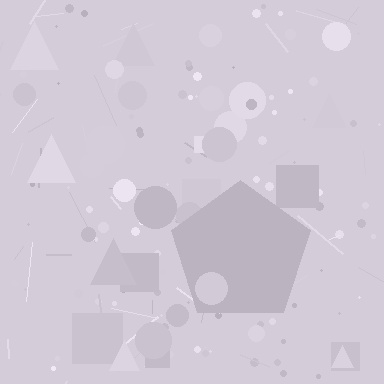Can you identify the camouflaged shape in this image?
The camouflaged shape is a pentagon.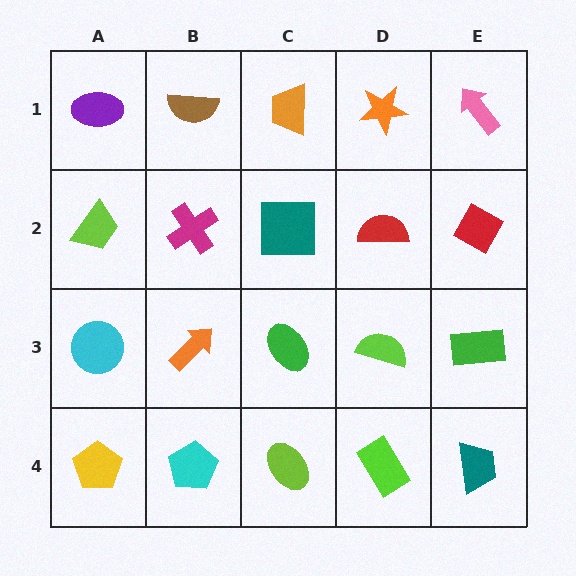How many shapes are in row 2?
5 shapes.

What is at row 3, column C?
A green ellipse.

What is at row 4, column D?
A lime rectangle.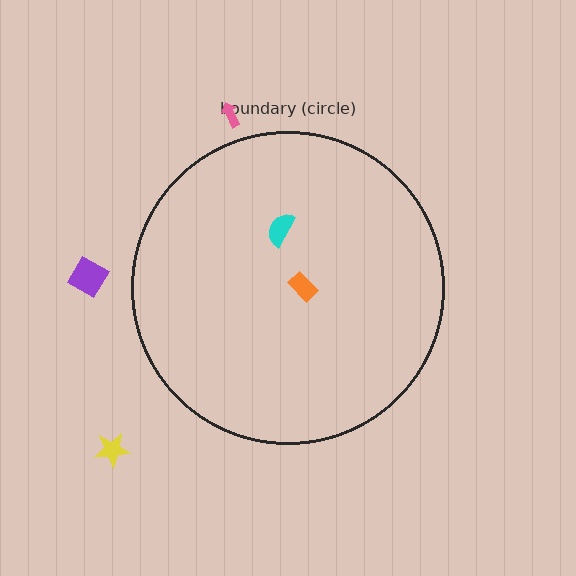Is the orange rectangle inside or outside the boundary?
Inside.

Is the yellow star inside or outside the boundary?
Outside.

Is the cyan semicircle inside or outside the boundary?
Inside.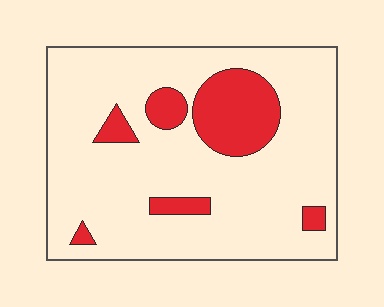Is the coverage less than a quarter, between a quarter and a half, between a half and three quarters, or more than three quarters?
Less than a quarter.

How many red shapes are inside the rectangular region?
6.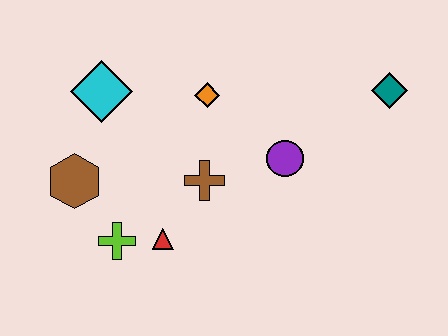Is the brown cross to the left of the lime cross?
No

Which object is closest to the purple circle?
The brown cross is closest to the purple circle.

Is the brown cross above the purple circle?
No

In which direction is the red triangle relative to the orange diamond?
The red triangle is below the orange diamond.